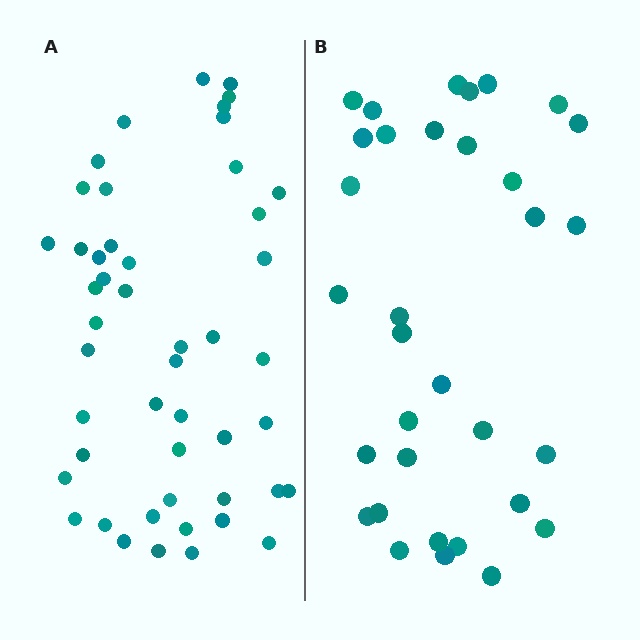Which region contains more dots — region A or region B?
Region A (the left region) has more dots.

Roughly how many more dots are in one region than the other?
Region A has approximately 15 more dots than region B.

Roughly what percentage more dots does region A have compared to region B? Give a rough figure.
About 45% more.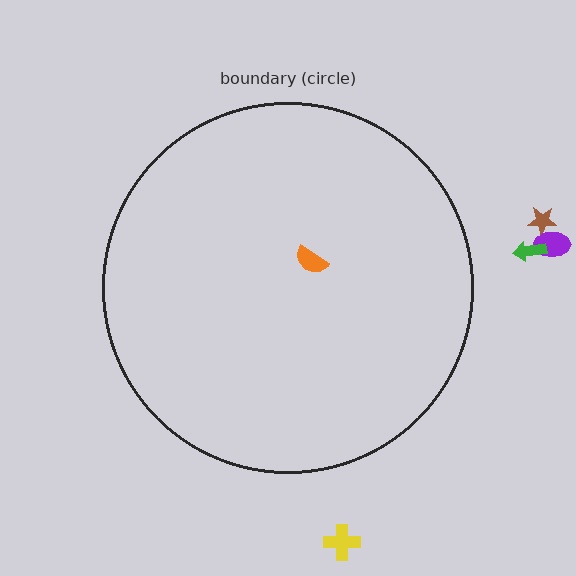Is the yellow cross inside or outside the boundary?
Outside.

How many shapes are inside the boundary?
1 inside, 4 outside.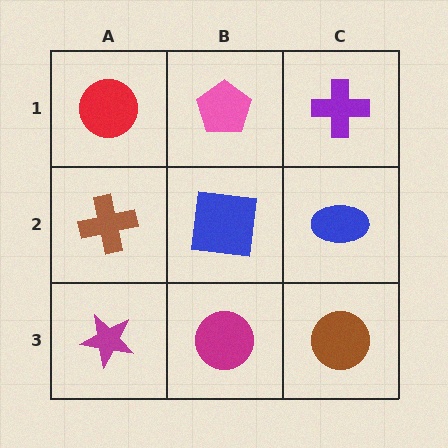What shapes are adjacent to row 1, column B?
A blue square (row 2, column B), a red circle (row 1, column A), a purple cross (row 1, column C).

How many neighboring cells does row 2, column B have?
4.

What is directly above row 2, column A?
A red circle.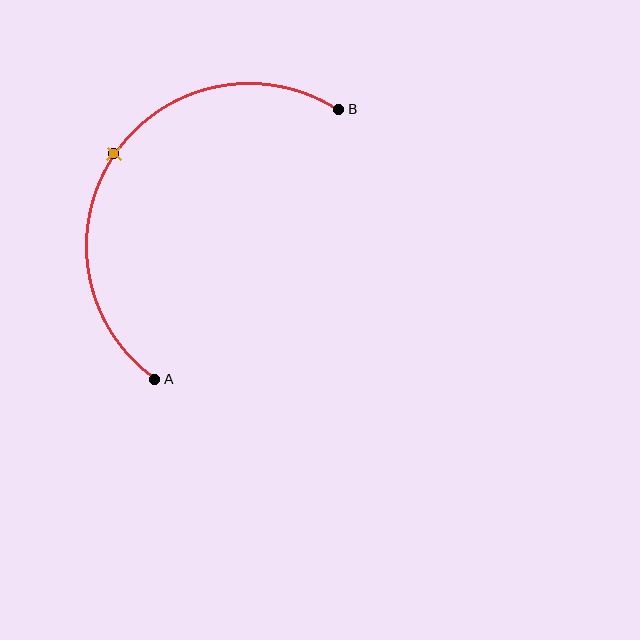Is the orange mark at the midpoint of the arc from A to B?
Yes. The orange mark lies on the arc at equal arc-length from both A and B — it is the arc midpoint.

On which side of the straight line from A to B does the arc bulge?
The arc bulges above and to the left of the straight line connecting A and B.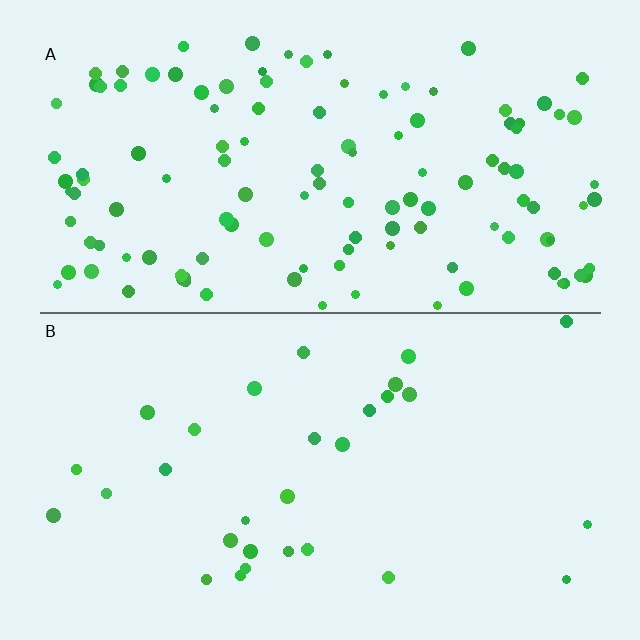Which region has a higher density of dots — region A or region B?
A (the top).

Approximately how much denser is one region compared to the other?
Approximately 4.0× — region A over region B.